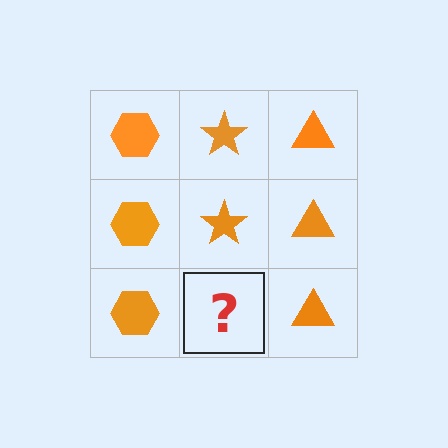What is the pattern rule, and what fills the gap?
The rule is that each column has a consistent shape. The gap should be filled with an orange star.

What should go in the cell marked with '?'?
The missing cell should contain an orange star.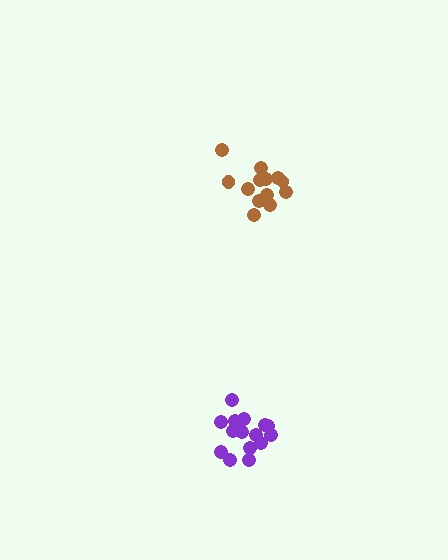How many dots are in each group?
Group 1: 13 dots, Group 2: 15 dots (28 total).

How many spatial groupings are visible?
There are 2 spatial groupings.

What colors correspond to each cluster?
The clusters are colored: brown, purple.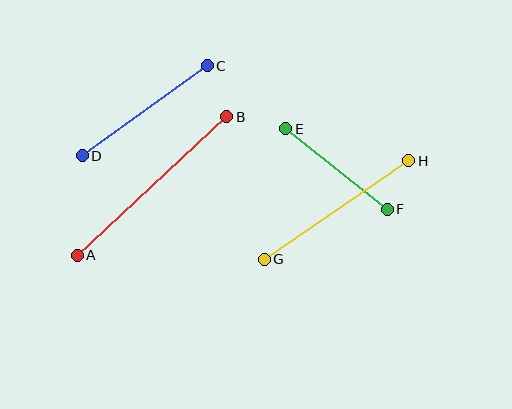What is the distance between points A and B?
The distance is approximately 204 pixels.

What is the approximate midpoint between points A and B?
The midpoint is at approximately (152, 186) pixels.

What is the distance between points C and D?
The distance is approximately 154 pixels.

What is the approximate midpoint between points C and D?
The midpoint is at approximately (145, 111) pixels.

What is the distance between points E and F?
The distance is approximately 129 pixels.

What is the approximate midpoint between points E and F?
The midpoint is at approximately (337, 169) pixels.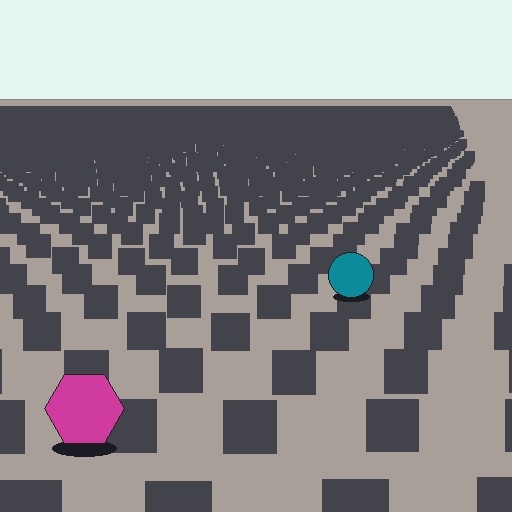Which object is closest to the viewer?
The magenta hexagon is closest. The texture marks near it are larger and more spread out.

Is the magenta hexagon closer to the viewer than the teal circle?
Yes. The magenta hexagon is closer — you can tell from the texture gradient: the ground texture is coarser near it.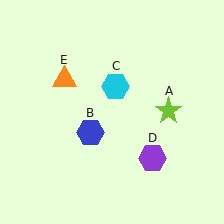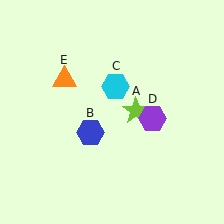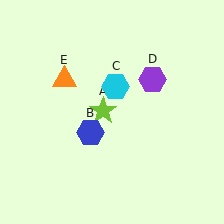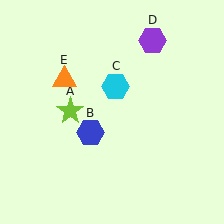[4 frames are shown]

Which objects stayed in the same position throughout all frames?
Blue hexagon (object B) and cyan hexagon (object C) and orange triangle (object E) remained stationary.